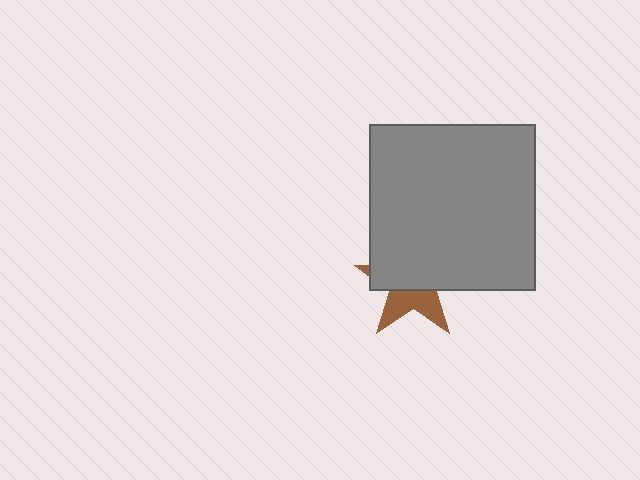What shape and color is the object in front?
The object in front is a gray square.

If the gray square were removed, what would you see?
You would see the complete brown star.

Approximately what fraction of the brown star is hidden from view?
Roughly 61% of the brown star is hidden behind the gray square.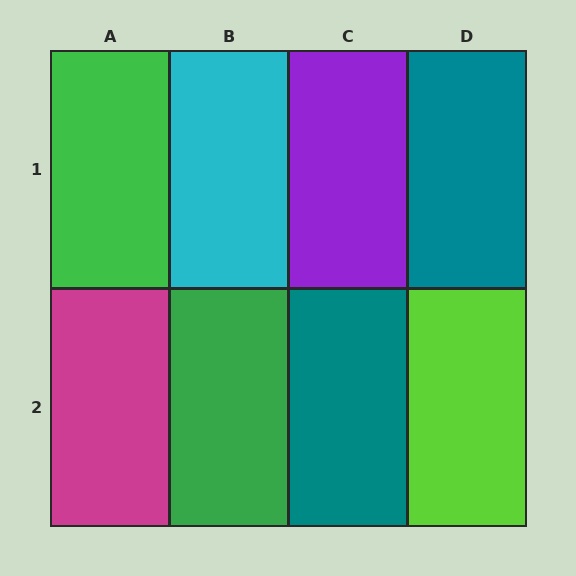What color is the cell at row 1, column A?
Green.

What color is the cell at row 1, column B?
Cyan.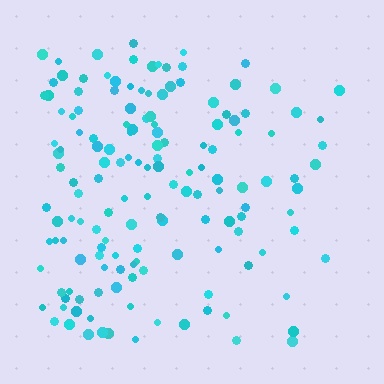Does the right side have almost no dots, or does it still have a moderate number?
Still a moderate number, just noticeably fewer than the left.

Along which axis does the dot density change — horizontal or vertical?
Horizontal.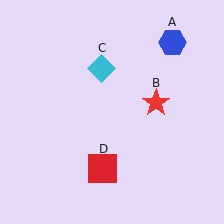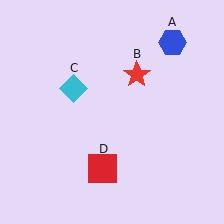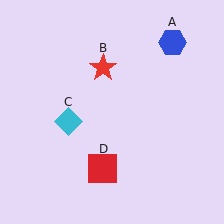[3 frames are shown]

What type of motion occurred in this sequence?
The red star (object B), cyan diamond (object C) rotated counterclockwise around the center of the scene.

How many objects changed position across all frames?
2 objects changed position: red star (object B), cyan diamond (object C).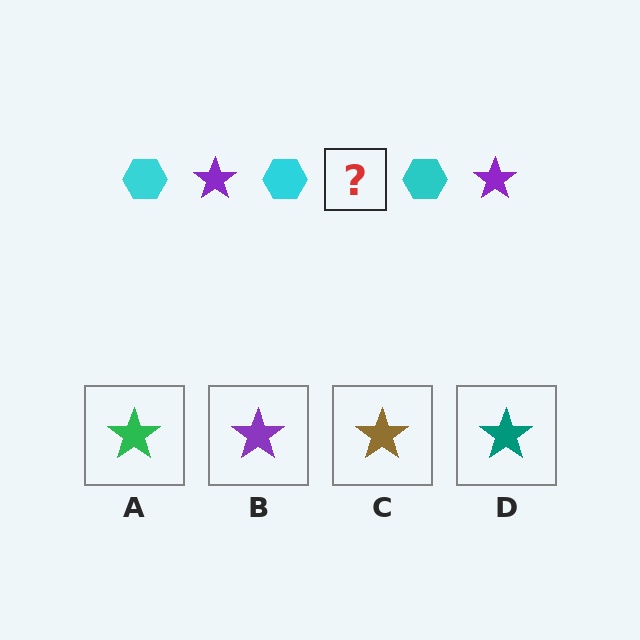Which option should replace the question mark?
Option B.